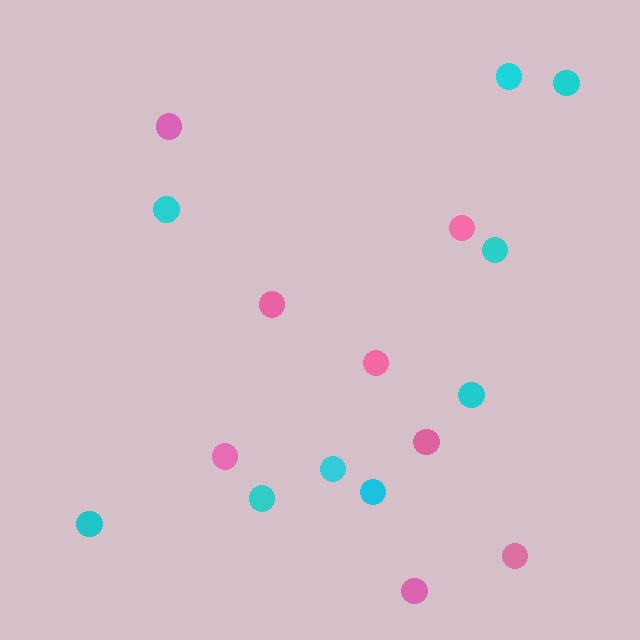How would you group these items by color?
There are 2 groups: one group of cyan circles (9) and one group of pink circles (8).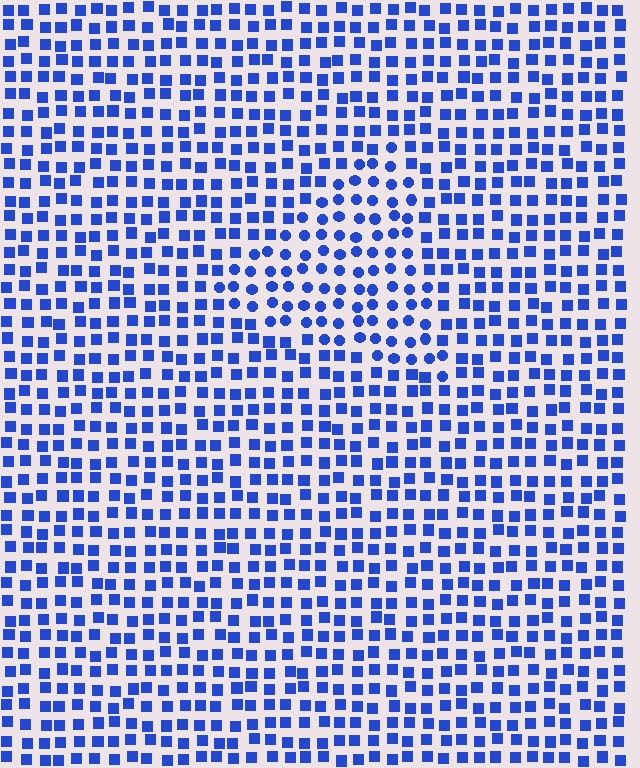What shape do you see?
I see a triangle.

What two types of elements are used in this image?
The image uses circles inside the triangle region and squares outside it.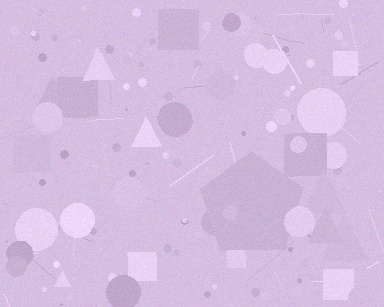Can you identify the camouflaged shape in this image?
The camouflaged shape is a pentagon.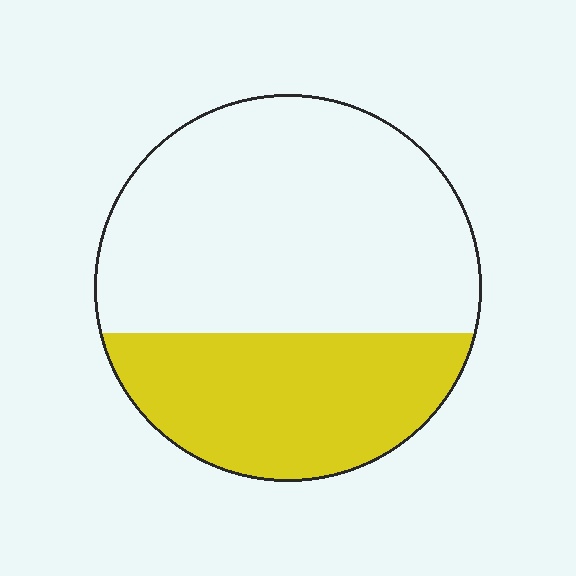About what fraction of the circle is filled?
About one third (1/3).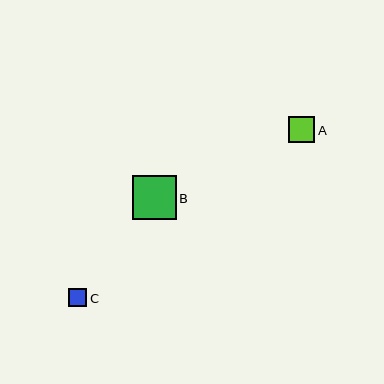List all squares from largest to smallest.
From largest to smallest: B, A, C.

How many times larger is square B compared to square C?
Square B is approximately 2.4 times the size of square C.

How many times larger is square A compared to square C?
Square A is approximately 1.5 times the size of square C.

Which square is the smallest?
Square C is the smallest with a size of approximately 18 pixels.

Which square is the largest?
Square B is the largest with a size of approximately 44 pixels.